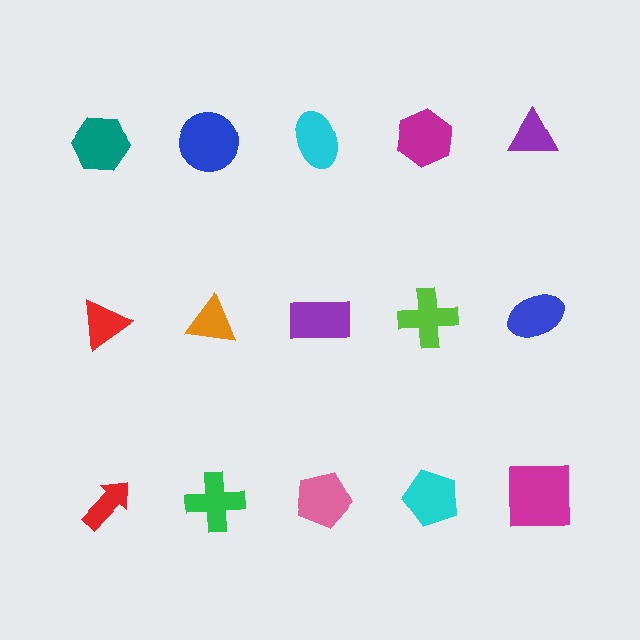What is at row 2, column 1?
A red triangle.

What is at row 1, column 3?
A cyan ellipse.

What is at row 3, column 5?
A magenta square.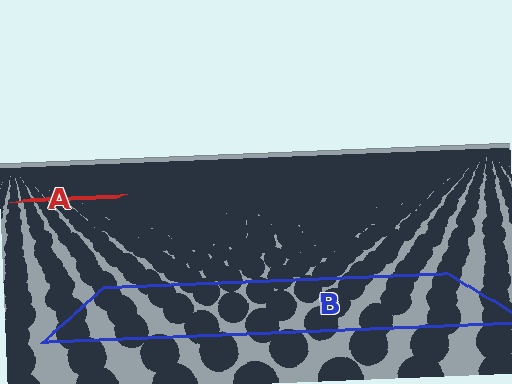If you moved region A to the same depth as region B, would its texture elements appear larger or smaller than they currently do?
They would appear larger. At a closer depth, the same texture elements are projected at a bigger on-screen size.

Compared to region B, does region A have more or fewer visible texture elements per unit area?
Region A has more texture elements per unit area — they are packed more densely because it is farther away.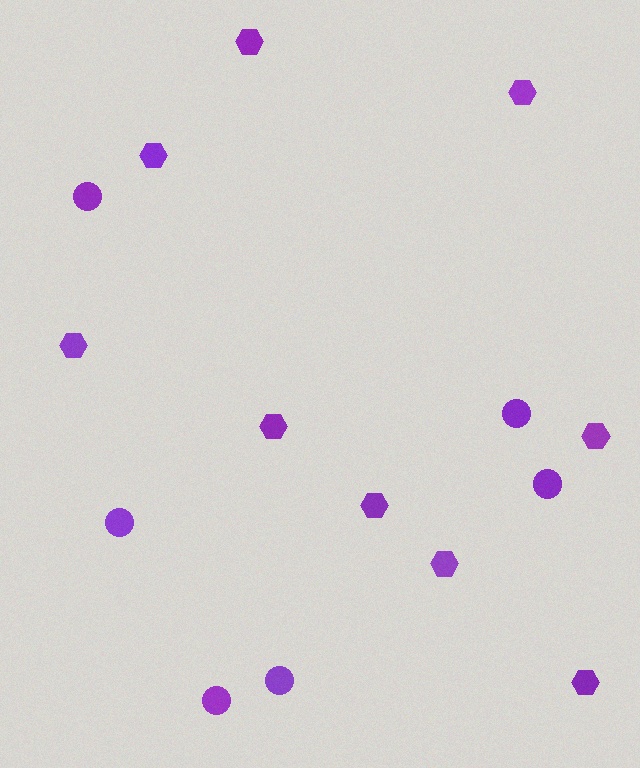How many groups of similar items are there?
There are 2 groups: one group of hexagons (9) and one group of circles (6).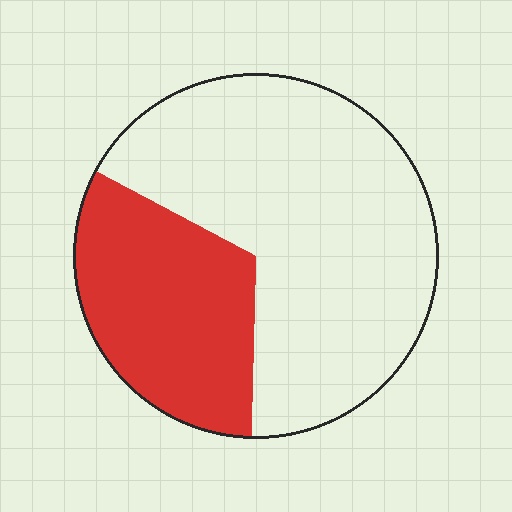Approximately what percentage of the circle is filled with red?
Approximately 30%.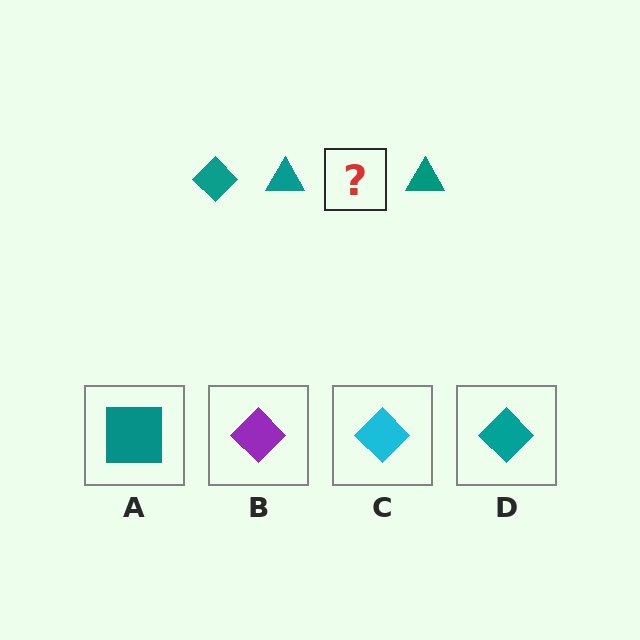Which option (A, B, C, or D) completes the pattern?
D.